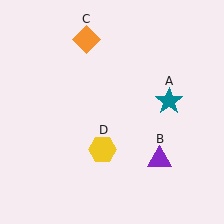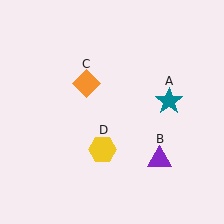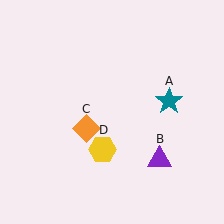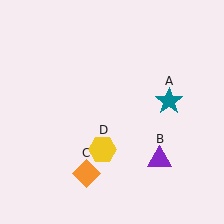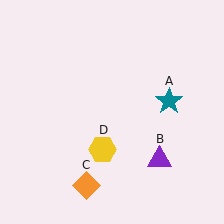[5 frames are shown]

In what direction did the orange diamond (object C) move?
The orange diamond (object C) moved down.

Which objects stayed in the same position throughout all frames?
Teal star (object A) and purple triangle (object B) and yellow hexagon (object D) remained stationary.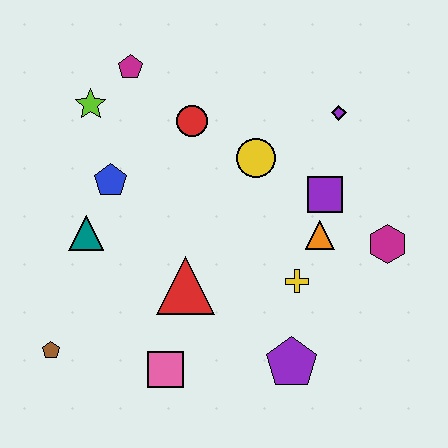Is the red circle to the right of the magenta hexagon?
No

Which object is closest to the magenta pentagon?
The lime star is closest to the magenta pentagon.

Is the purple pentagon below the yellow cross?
Yes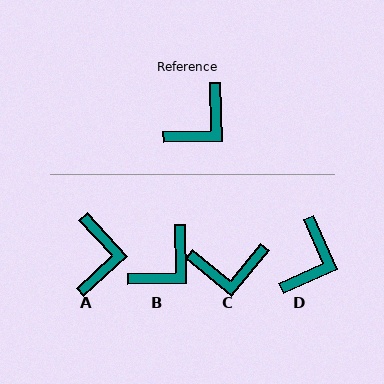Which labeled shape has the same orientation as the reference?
B.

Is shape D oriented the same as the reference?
No, it is off by about 22 degrees.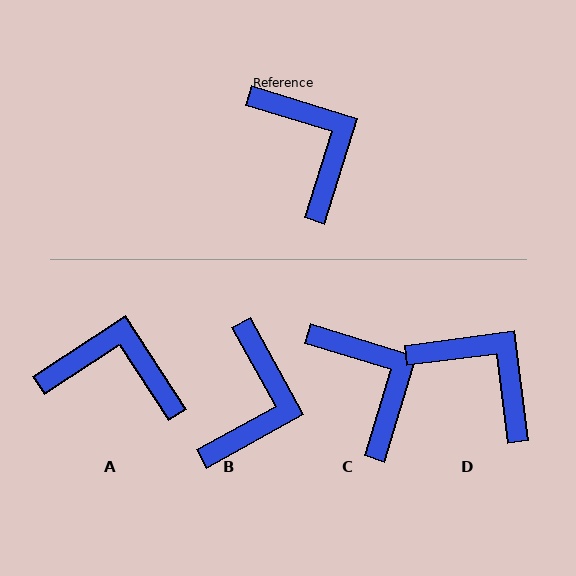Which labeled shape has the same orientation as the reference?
C.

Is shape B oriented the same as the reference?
No, it is off by about 44 degrees.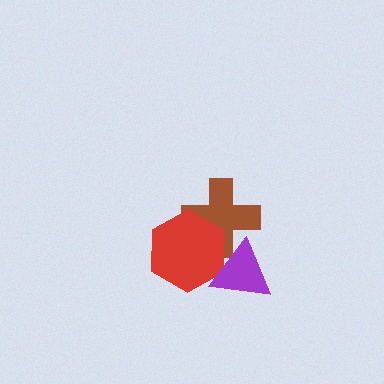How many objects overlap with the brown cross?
2 objects overlap with the brown cross.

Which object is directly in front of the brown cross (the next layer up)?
The red hexagon is directly in front of the brown cross.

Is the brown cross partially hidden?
Yes, it is partially covered by another shape.